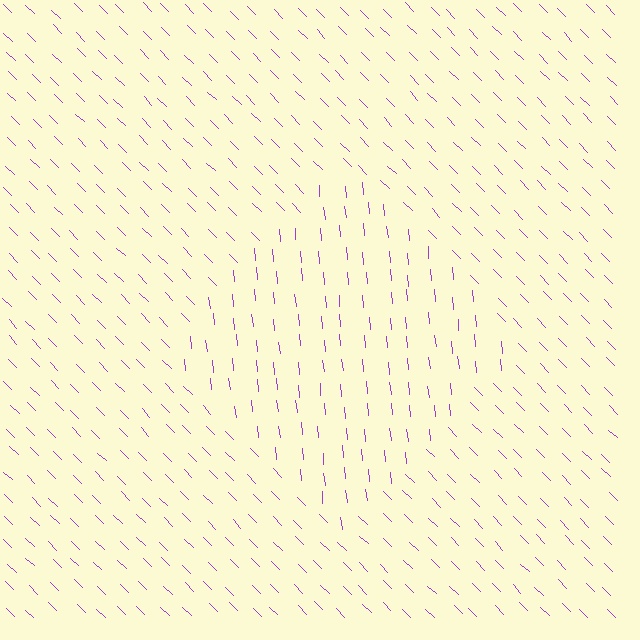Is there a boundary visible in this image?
Yes, there is a texture boundary formed by a change in line orientation.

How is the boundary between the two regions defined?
The boundary is defined purely by a change in line orientation (approximately 39 degrees difference). All lines are the same color and thickness.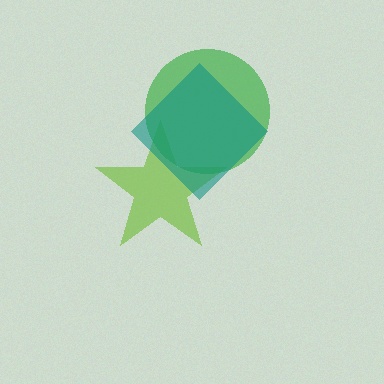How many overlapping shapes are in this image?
There are 3 overlapping shapes in the image.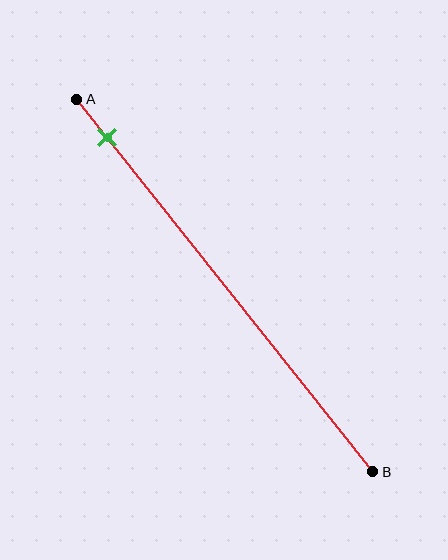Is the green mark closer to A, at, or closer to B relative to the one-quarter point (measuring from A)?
The green mark is closer to point A than the one-quarter point of segment AB.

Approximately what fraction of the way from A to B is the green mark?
The green mark is approximately 10% of the way from A to B.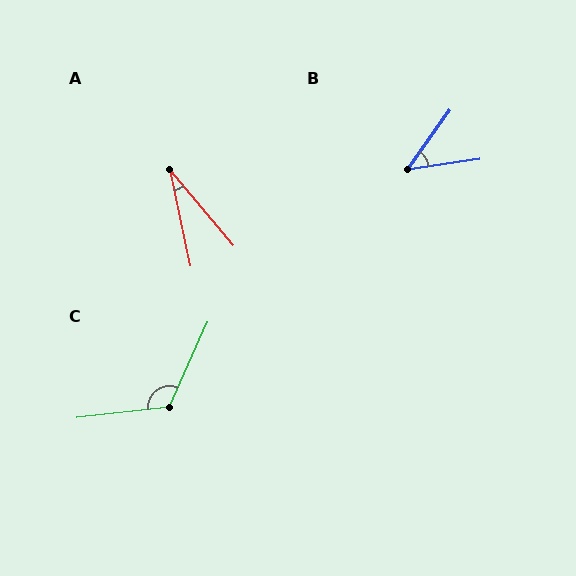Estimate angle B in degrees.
Approximately 46 degrees.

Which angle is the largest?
C, at approximately 121 degrees.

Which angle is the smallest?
A, at approximately 28 degrees.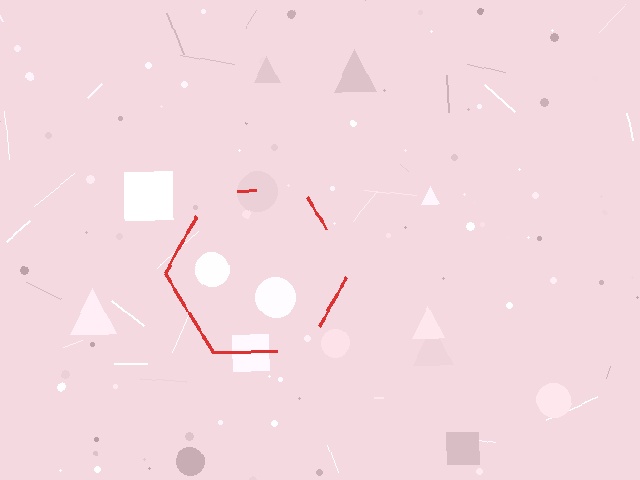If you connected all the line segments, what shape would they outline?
They would outline a hexagon.